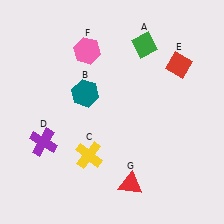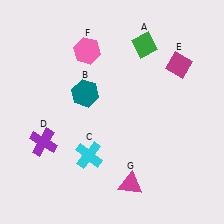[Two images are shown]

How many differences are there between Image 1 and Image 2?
There are 3 differences between the two images.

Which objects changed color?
C changed from yellow to cyan. E changed from red to magenta. G changed from red to magenta.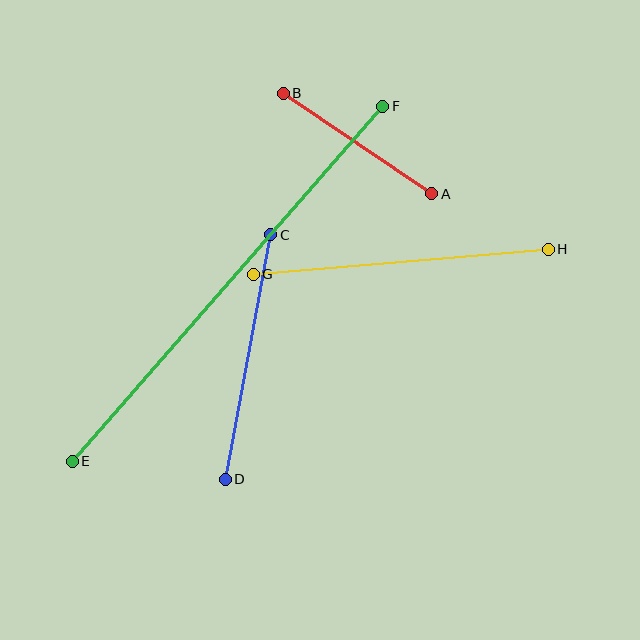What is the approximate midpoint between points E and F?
The midpoint is at approximately (228, 284) pixels.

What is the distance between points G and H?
The distance is approximately 296 pixels.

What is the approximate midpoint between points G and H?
The midpoint is at approximately (401, 262) pixels.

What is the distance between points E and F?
The distance is approximately 472 pixels.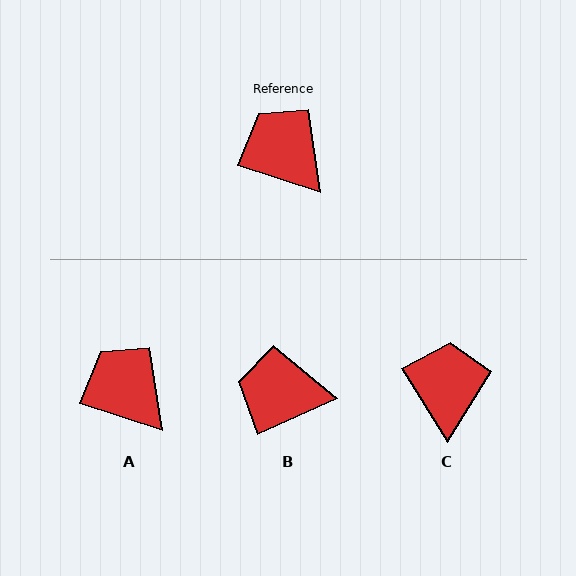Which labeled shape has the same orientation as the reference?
A.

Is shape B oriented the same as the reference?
No, it is off by about 42 degrees.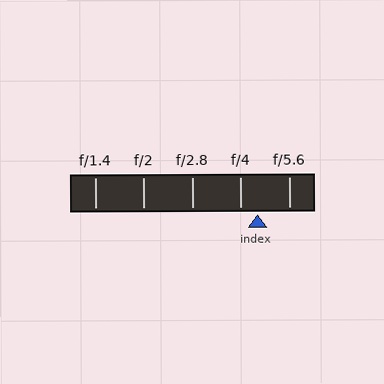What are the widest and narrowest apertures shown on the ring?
The widest aperture shown is f/1.4 and the narrowest is f/5.6.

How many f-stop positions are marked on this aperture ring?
There are 5 f-stop positions marked.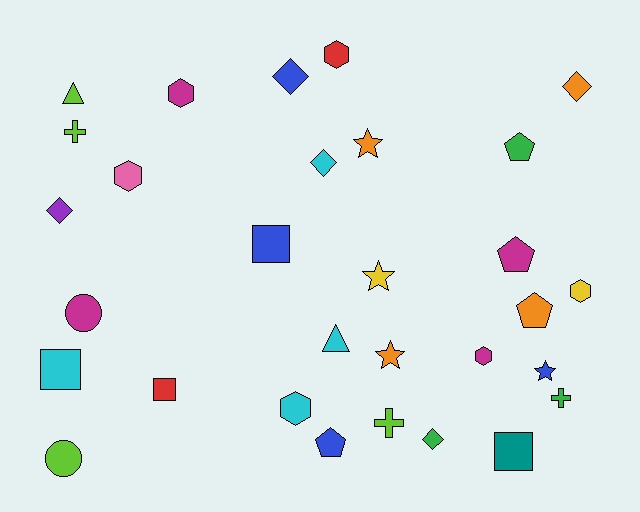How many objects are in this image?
There are 30 objects.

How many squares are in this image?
There are 4 squares.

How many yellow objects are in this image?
There are 2 yellow objects.